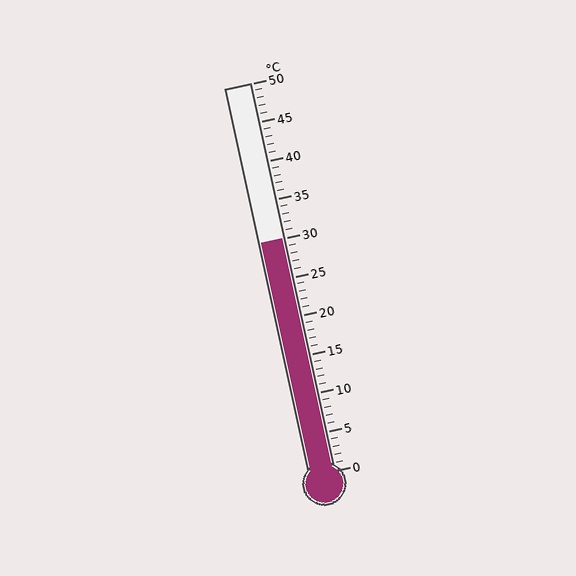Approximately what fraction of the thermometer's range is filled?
The thermometer is filled to approximately 60% of its range.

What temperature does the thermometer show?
The thermometer shows approximately 30°C.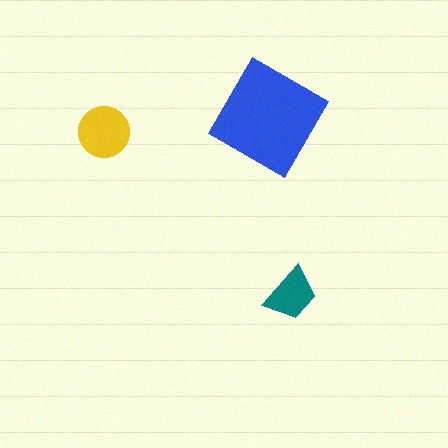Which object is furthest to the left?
The yellow circle is leftmost.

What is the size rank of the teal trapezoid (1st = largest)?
3rd.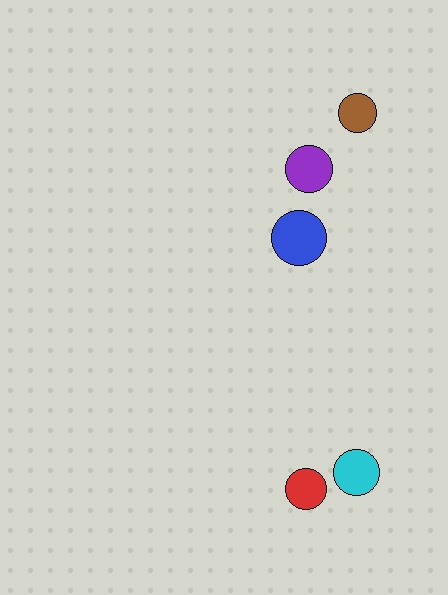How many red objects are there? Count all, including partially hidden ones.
There is 1 red object.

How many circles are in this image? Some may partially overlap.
There are 5 circles.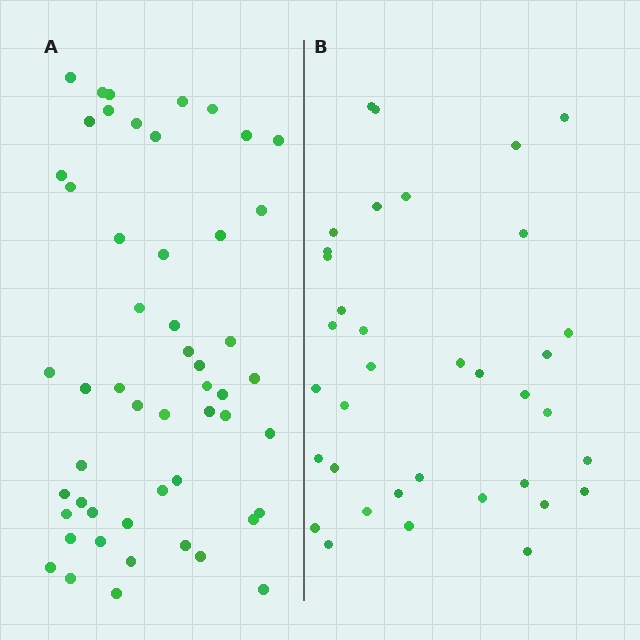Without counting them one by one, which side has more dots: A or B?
Region A (the left region) has more dots.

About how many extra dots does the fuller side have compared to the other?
Region A has approximately 15 more dots than region B.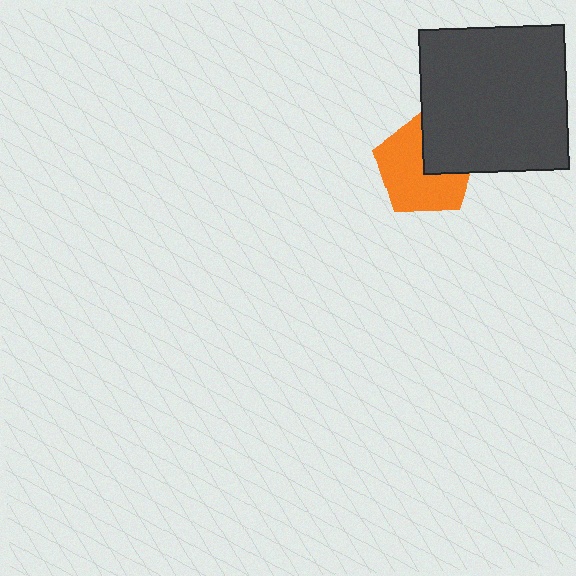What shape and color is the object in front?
The object in front is a dark gray square.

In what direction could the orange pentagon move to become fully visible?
The orange pentagon could move toward the lower-left. That would shift it out from behind the dark gray square entirely.